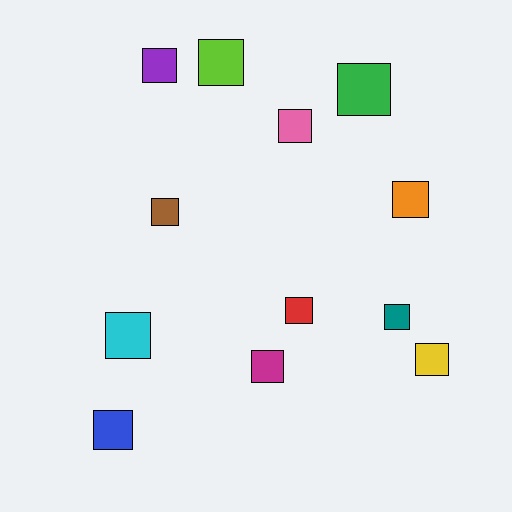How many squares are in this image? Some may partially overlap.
There are 12 squares.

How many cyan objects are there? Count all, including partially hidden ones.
There is 1 cyan object.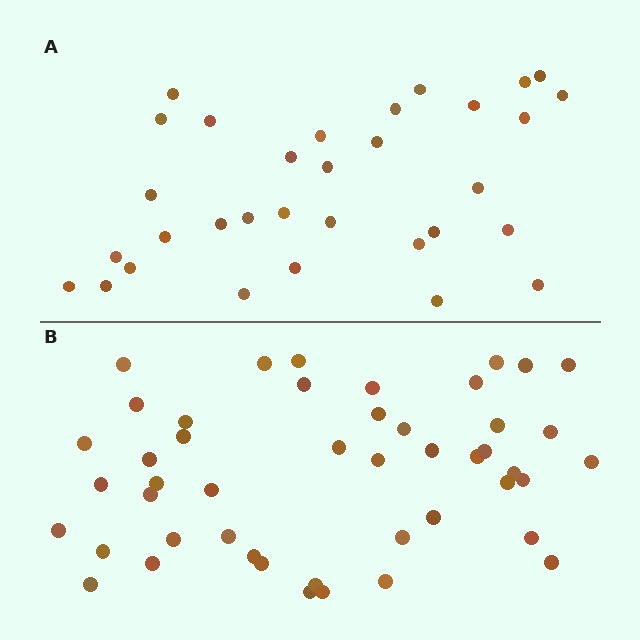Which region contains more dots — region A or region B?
Region B (the bottom region) has more dots.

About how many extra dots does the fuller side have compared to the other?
Region B has approximately 15 more dots than region A.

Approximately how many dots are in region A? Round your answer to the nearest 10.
About 30 dots. (The exact count is 32, which rounds to 30.)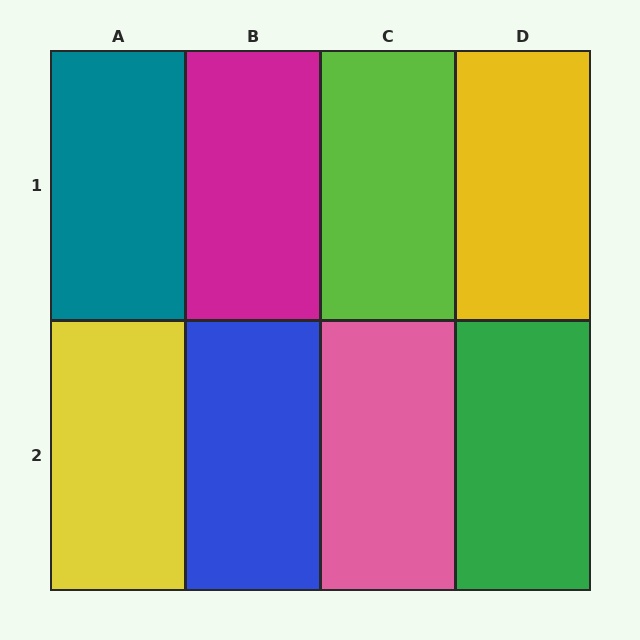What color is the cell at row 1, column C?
Lime.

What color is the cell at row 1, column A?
Teal.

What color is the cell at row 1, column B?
Magenta.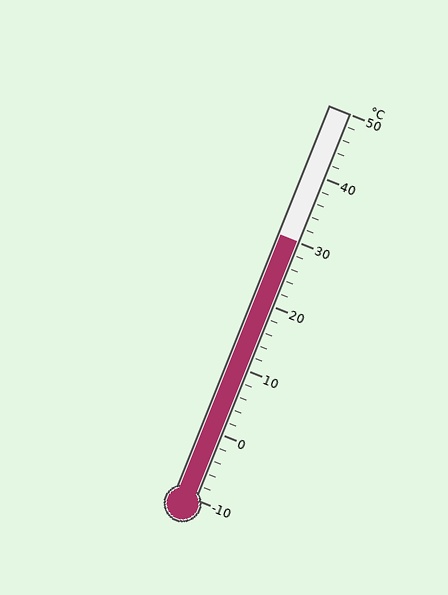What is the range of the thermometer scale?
The thermometer scale ranges from -10°C to 50°C.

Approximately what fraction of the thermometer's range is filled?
The thermometer is filled to approximately 65% of its range.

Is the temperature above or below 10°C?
The temperature is above 10°C.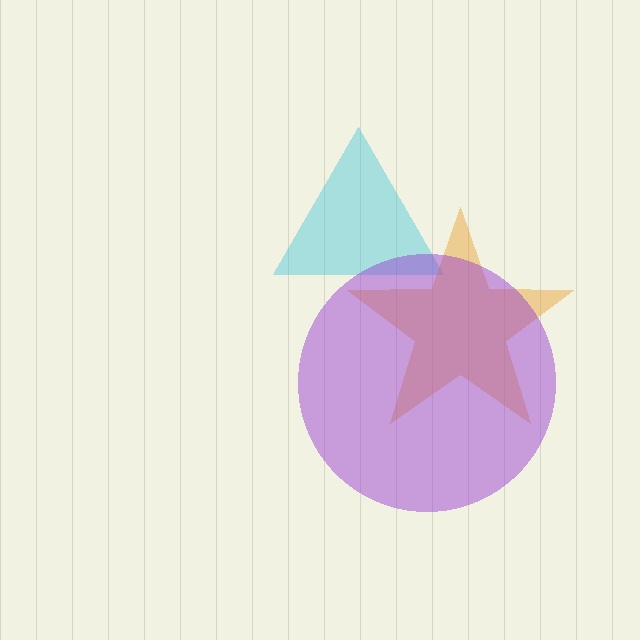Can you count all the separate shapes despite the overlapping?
Yes, there are 3 separate shapes.